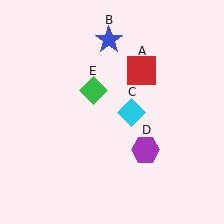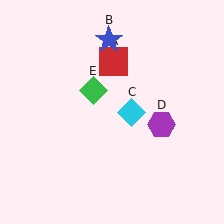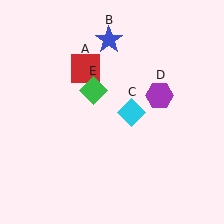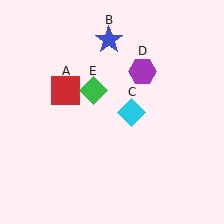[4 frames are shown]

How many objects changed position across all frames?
2 objects changed position: red square (object A), purple hexagon (object D).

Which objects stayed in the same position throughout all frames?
Blue star (object B) and cyan diamond (object C) and green diamond (object E) remained stationary.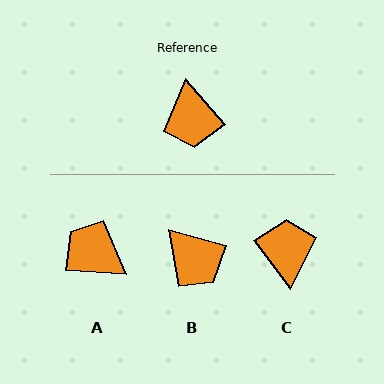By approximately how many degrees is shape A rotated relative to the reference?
Approximately 135 degrees clockwise.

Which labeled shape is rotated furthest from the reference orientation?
C, about 175 degrees away.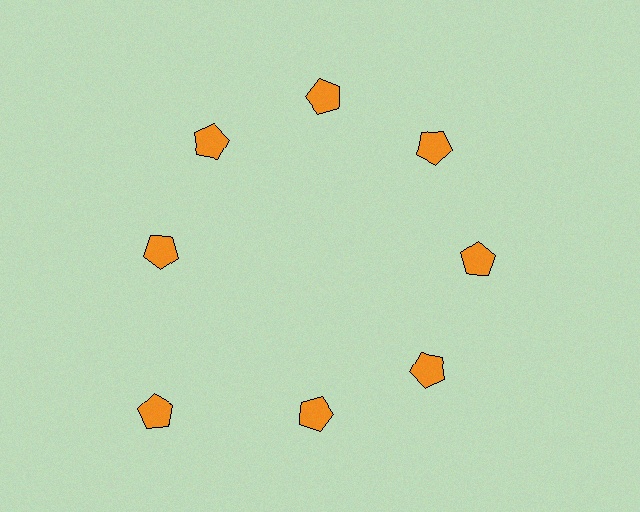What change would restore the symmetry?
The symmetry would be restored by moving it inward, back onto the ring so that all 8 pentagons sit at equal angles and equal distance from the center.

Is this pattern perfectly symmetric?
No. The 8 orange pentagons are arranged in a ring, but one element near the 8 o'clock position is pushed outward from the center, breaking the 8-fold rotational symmetry.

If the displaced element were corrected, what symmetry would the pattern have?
It would have 8-fold rotational symmetry — the pattern would map onto itself every 45 degrees.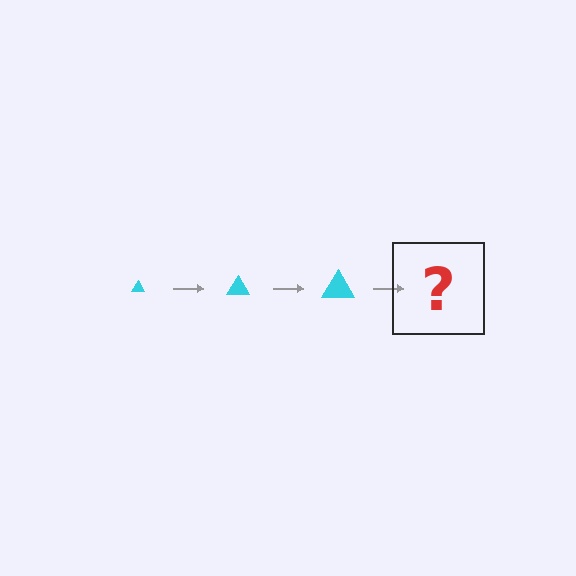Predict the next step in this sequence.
The next step is a cyan triangle, larger than the previous one.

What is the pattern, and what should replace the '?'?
The pattern is that the triangle gets progressively larger each step. The '?' should be a cyan triangle, larger than the previous one.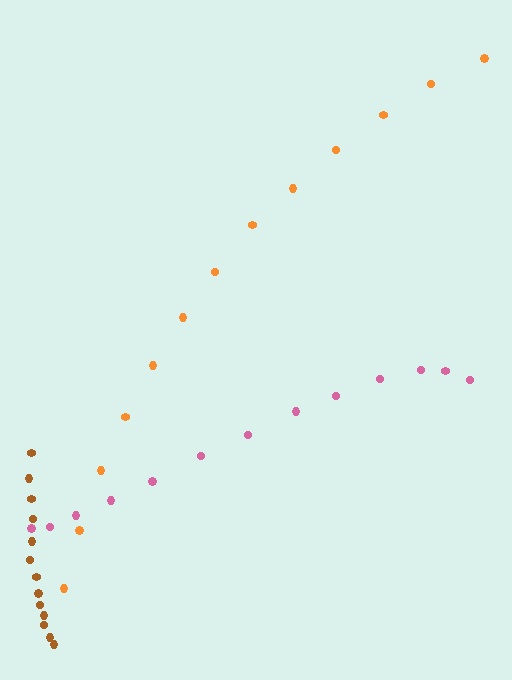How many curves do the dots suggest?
There are 3 distinct paths.